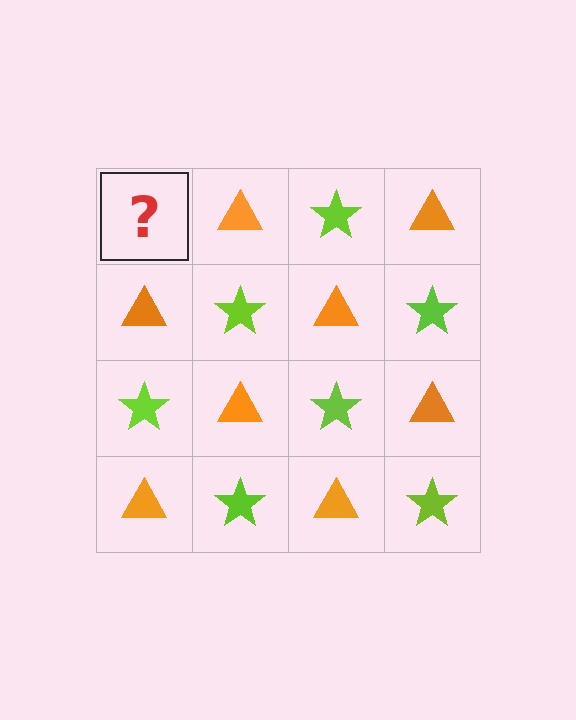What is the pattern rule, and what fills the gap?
The rule is that it alternates lime star and orange triangle in a checkerboard pattern. The gap should be filled with a lime star.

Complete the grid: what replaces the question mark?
The question mark should be replaced with a lime star.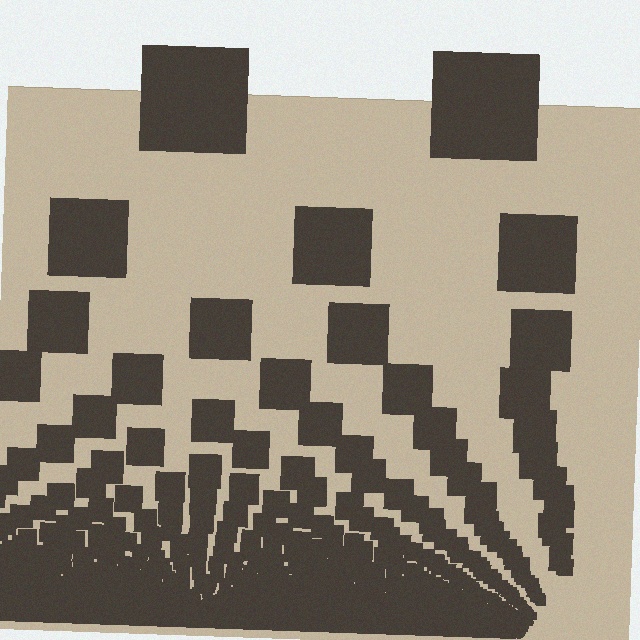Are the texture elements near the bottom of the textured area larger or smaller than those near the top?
Smaller. The gradient is inverted — elements near the bottom are smaller and denser.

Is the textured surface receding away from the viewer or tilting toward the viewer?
The surface appears to tilt toward the viewer. Texture elements get larger and sparser toward the top.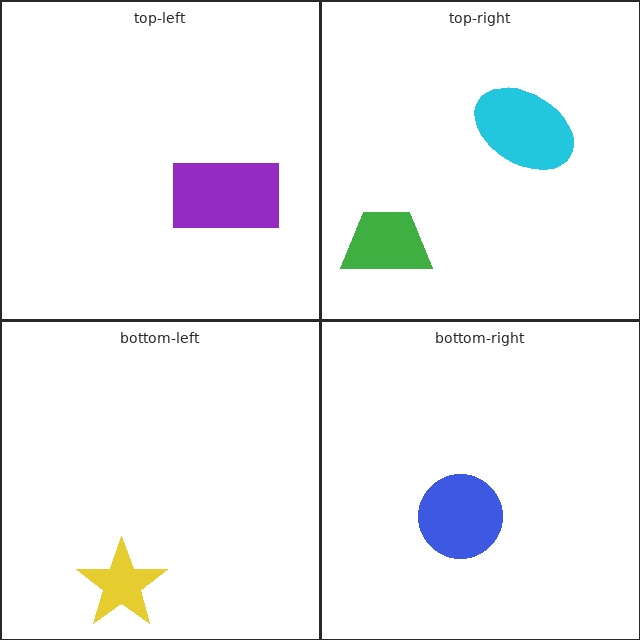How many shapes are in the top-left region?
1.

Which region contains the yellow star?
The bottom-left region.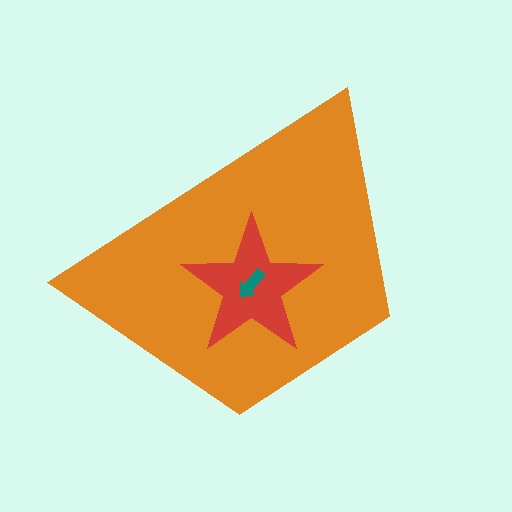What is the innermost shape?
The teal arrow.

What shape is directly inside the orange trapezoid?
The red star.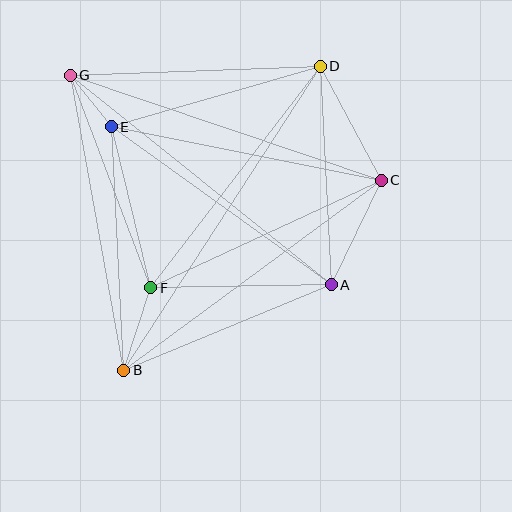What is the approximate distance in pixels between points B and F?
The distance between B and F is approximately 87 pixels.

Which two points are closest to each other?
Points E and G are closest to each other.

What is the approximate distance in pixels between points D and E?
The distance between D and E is approximately 217 pixels.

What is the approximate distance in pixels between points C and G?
The distance between C and G is approximately 328 pixels.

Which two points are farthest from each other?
Points B and D are farthest from each other.